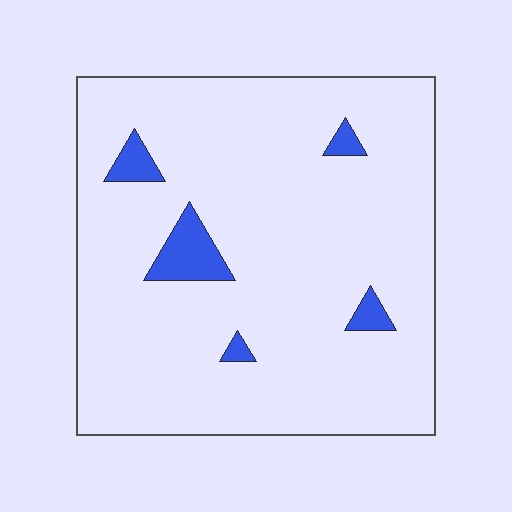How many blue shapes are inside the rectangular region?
5.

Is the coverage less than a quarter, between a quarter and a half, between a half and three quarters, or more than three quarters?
Less than a quarter.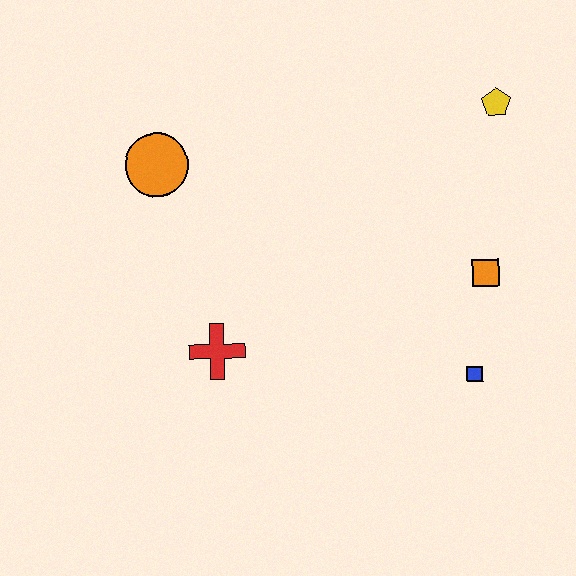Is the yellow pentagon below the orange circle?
No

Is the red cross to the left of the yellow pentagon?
Yes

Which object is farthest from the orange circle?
The blue square is farthest from the orange circle.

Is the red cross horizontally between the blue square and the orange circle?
Yes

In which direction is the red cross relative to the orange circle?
The red cross is below the orange circle.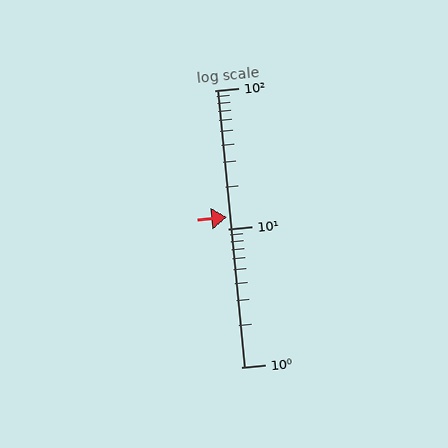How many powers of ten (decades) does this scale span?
The scale spans 2 decades, from 1 to 100.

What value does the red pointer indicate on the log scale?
The pointer indicates approximately 12.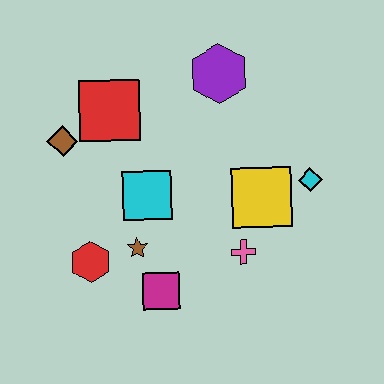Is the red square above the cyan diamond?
Yes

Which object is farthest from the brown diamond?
The cyan diamond is farthest from the brown diamond.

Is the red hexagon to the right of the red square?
No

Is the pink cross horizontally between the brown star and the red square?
No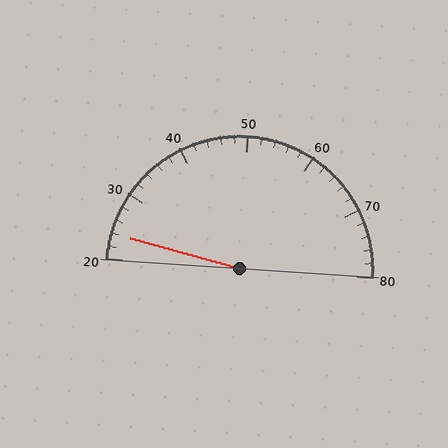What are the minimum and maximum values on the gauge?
The gauge ranges from 20 to 80.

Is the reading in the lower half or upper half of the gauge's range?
The reading is in the lower half of the range (20 to 80).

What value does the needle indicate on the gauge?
The needle indicates approximately 24.